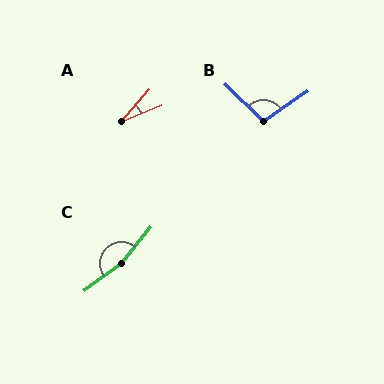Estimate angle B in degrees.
Approximately 101 degrees.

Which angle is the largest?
C, at approximately 166 degrees.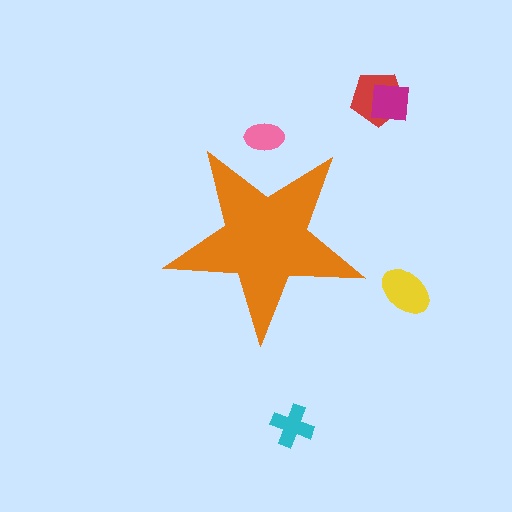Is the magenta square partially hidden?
No, the magenta square is fully visible.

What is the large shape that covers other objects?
An orange star.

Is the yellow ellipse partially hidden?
No, the yellow ellipse is fully visible.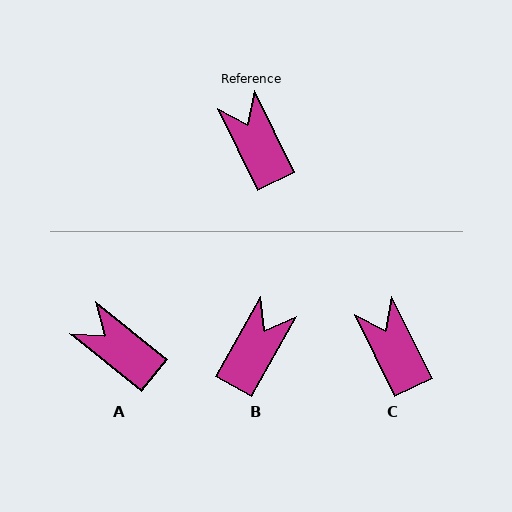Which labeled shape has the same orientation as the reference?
C.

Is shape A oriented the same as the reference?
No, it is off by about 25 degrees.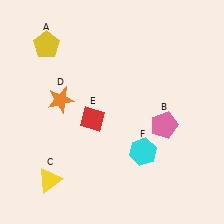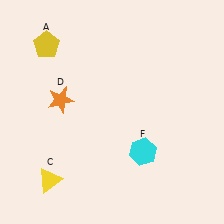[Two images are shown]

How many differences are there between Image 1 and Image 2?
There are 2 differences between the two images.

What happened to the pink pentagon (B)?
The pink pentagon (B) was removed in Image 2. It was in the bottom-right area of Image 1.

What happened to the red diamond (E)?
The red diamond (E) was removed in Image 2. It was in the bottom-left area of Image 1.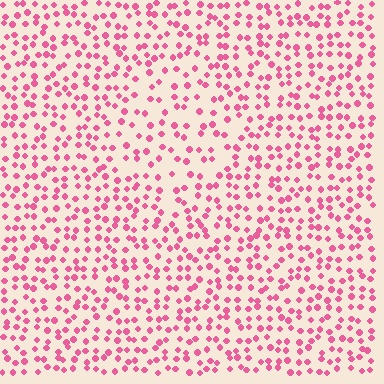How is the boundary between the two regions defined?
The boundary is defined by a change in element density (approximately 1.6x ratio). All elements are the same color, size, and shape.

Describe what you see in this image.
The image contains small pink elements arranged at two different densities. A diamond-shaped region is visible where the elements are less densely packed than the surrounding area.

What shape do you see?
I see a diamond.